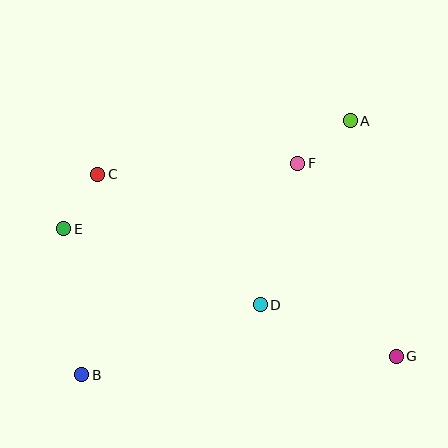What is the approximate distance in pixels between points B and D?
The distance between B and D is approximately 192 pixels.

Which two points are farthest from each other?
Points A and B are farthest from each other.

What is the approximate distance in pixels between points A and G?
The distance between A and G is approximately 240 pixels.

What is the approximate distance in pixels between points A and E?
The distance between A and E is approximately 306 pixels.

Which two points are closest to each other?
Points C and E are closest to each other.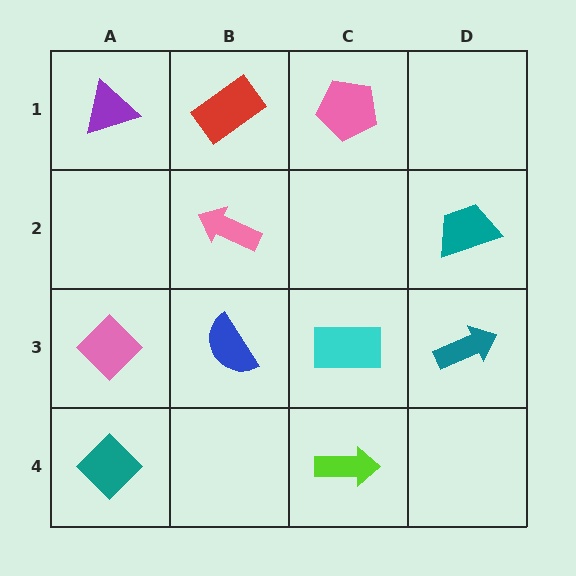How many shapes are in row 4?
2 shapes.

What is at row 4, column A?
A teal diamond.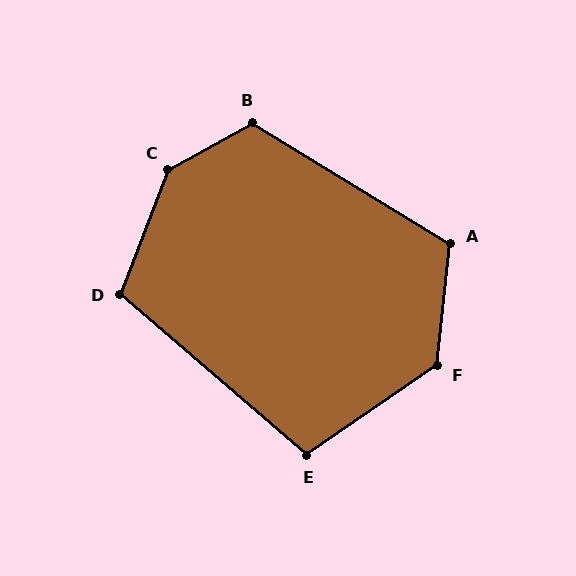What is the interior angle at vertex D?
Approximately 110 degrees (obtuse).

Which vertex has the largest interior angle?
C, at approximately 140 degrees.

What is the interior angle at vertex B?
Approximately 120 degrees (obtuse).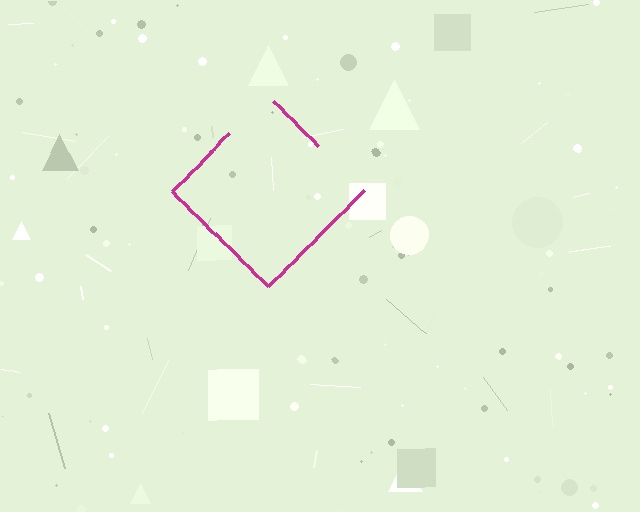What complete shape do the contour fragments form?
The contour fragments form a diamond.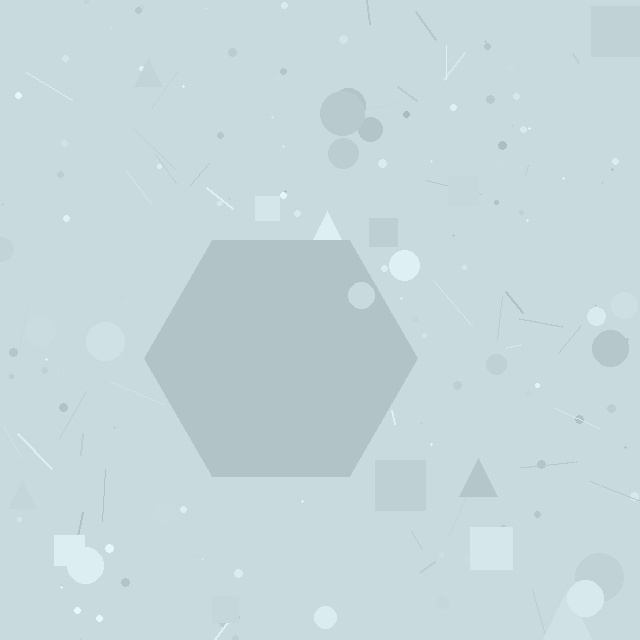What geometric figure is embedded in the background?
A hexagon is embedded in the background.